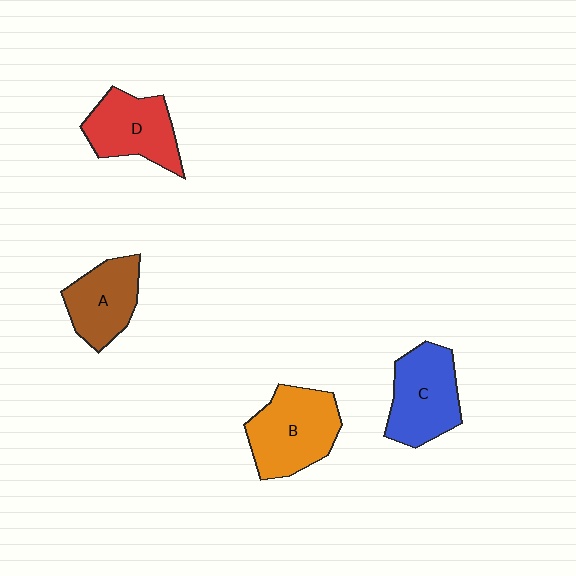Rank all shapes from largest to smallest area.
From largest to smallest: B (orange), C (blue), D (red), A (brown).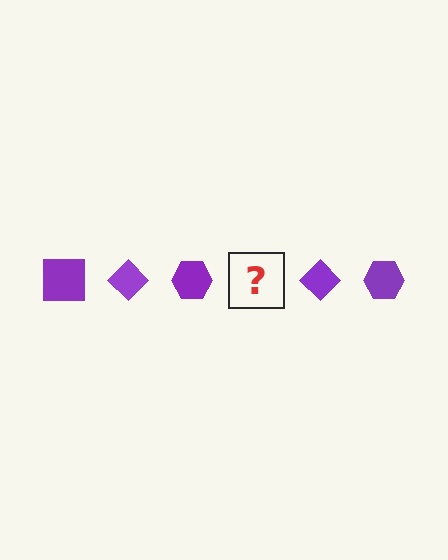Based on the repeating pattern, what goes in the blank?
The blank should be a purple square.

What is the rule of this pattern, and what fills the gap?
The rule is that the pattern cycles through square, diamond, hexagon shapes in purple. The gap should be filled with a purple square.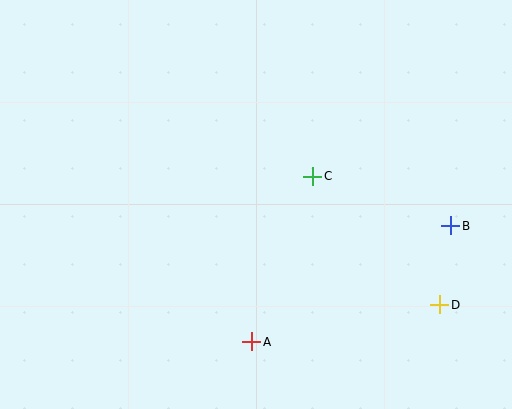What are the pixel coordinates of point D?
Point D is at (440, 305).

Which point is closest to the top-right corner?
Point B is closest to the top-right corner.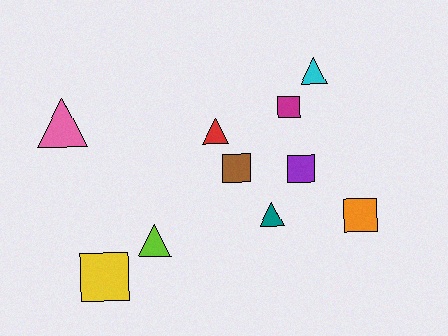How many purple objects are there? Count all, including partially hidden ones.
There is 1 purple object.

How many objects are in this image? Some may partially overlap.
There are 10 objects.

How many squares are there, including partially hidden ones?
There are 5 squares.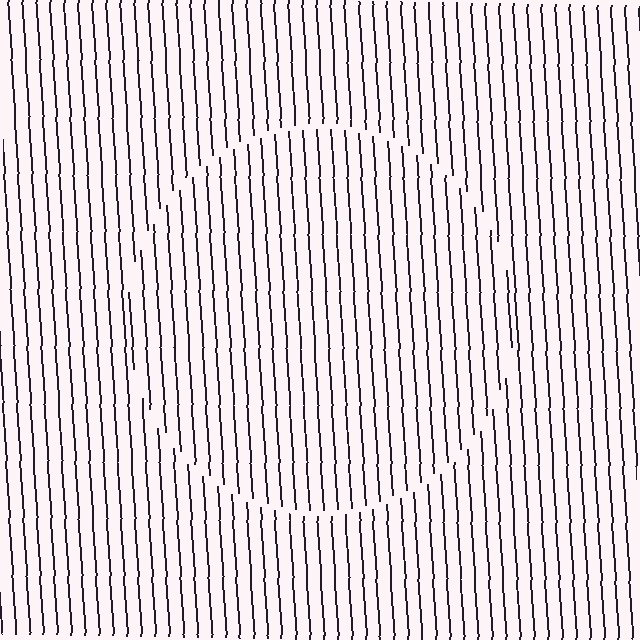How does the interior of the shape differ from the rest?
The interior of the shape contains the same grating, shifted by half a period — the contour is defined by the phase discontinuity where line-ends from the inner and outer gratings abut.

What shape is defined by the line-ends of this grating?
An illusory circle. The interior of the shape contains the same grating, shifted by half a period — the contour is defined by the phase discontinuity where line-ends from the inner and outer gratings abut.